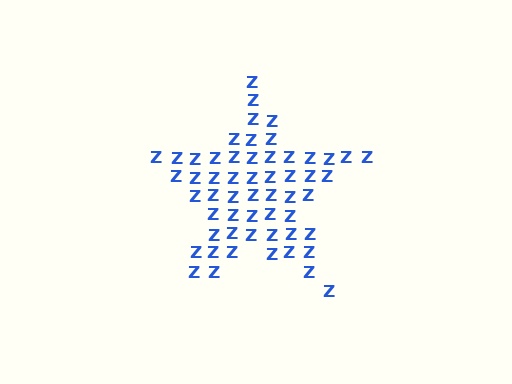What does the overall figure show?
The overall figure shows a star.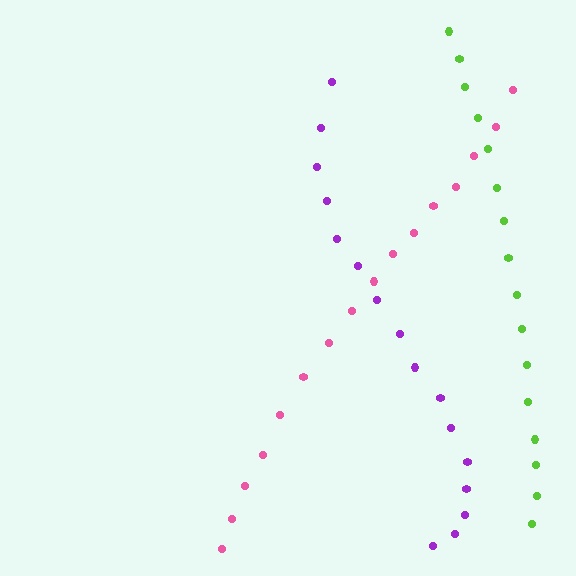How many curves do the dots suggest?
There are 3 distinct paths.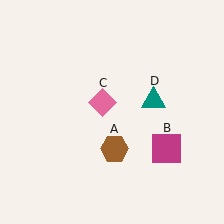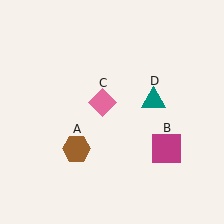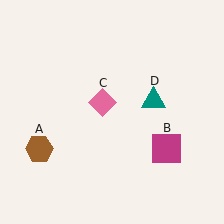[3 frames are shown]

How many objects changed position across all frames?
1 object changed position: brown hexagon (object A).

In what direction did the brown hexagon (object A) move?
The brown hexagon (object A) moved left.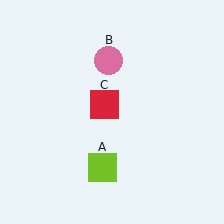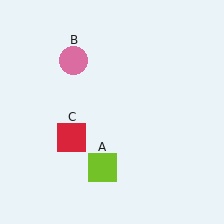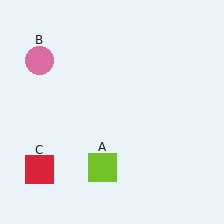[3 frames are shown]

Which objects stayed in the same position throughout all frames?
Lime square (object A) remained stationary.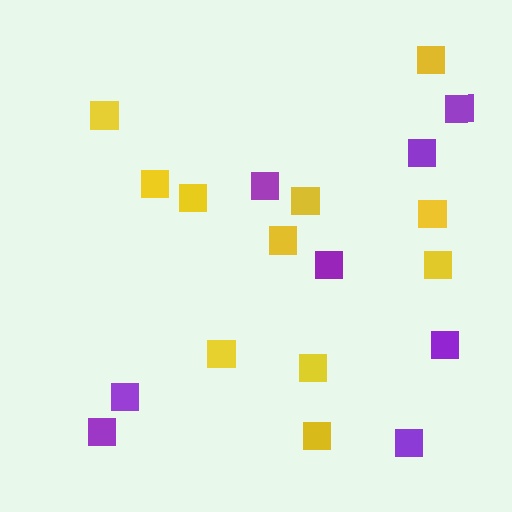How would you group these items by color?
There are 2 groups: one group of yellow squares (11) and one group of purple squares (8).